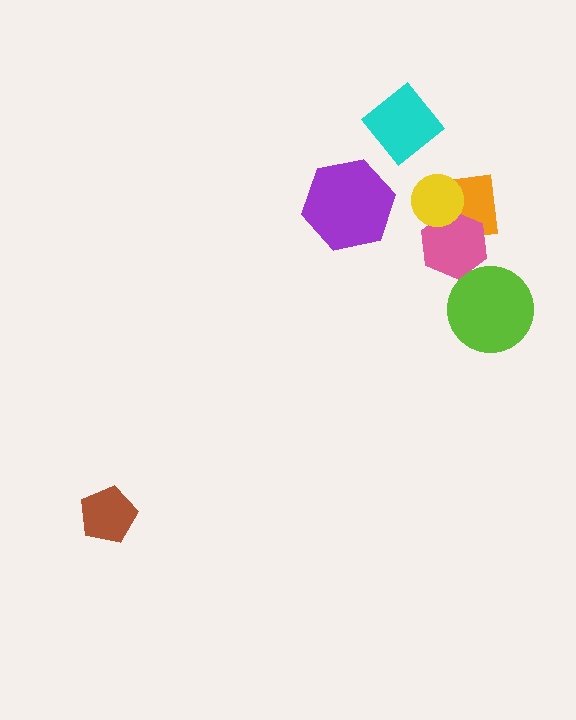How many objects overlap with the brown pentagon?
0 objects overlap with the brown pentagon.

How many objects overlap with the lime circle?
0 objects overlap with the lime circle.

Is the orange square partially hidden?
Yes, it is partially covered by another shape.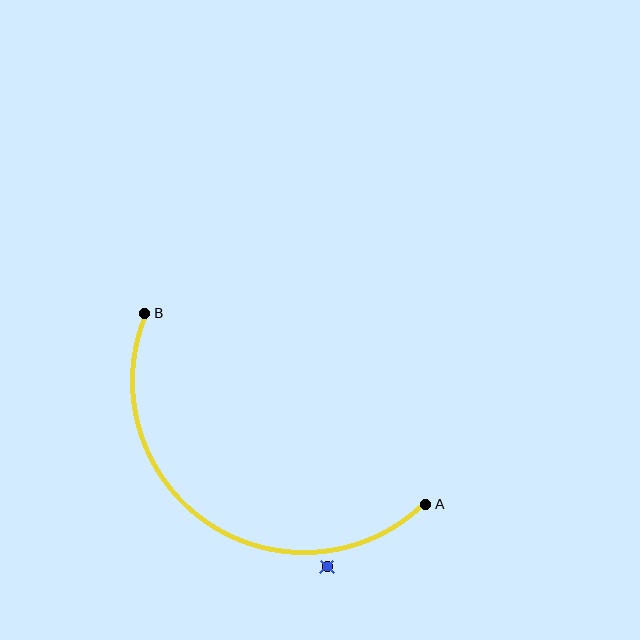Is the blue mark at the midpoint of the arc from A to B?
No — the blue mark does not lie on the arc at all. It sits slightly outside the curve.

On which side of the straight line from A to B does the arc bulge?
The arc bulges below and to the left of the straight line connecting A and B.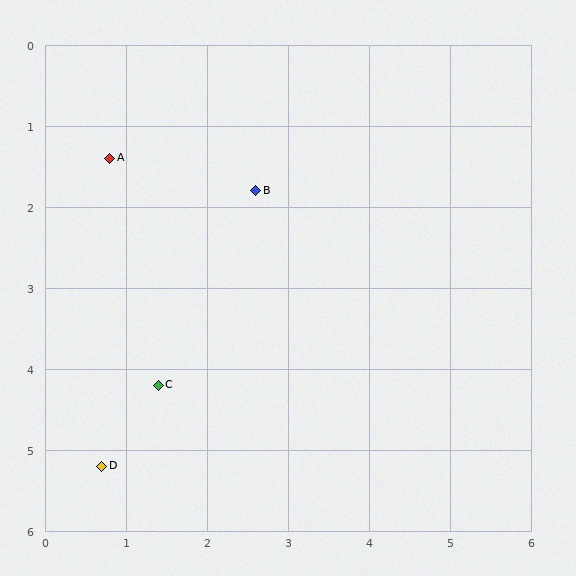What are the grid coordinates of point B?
Point B is at approximately (2.6, 1.8).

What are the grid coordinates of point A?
Point A is at approximately (0.8, 1.4).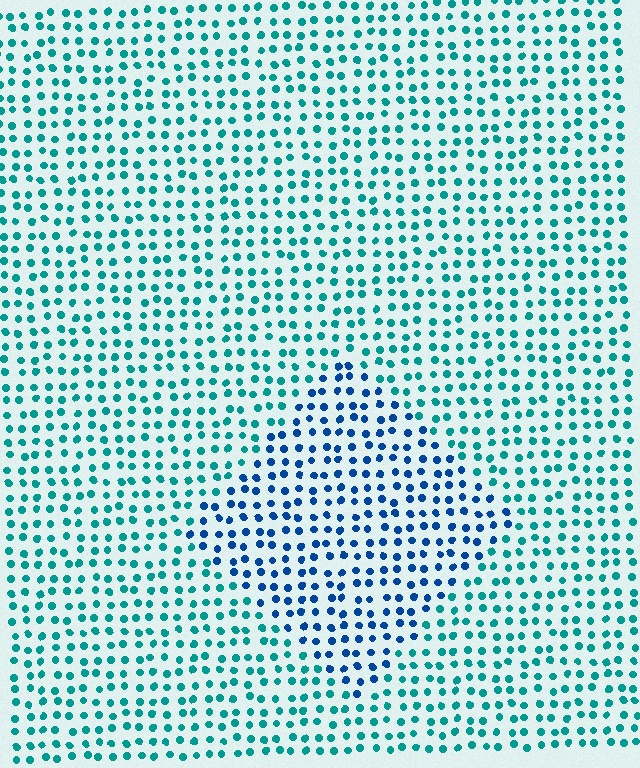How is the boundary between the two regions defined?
The boundary is defined purely by a slight shift in hue (about 38 degrees). Spacing, size, and orientation are identical on both sides.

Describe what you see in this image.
The image is filled with small teal elements in a uniform arrangement. A diamond-shaped region is visible where the elements are tinted to a slightly different hue, forming a subtle color boundary.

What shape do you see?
I see a diamond.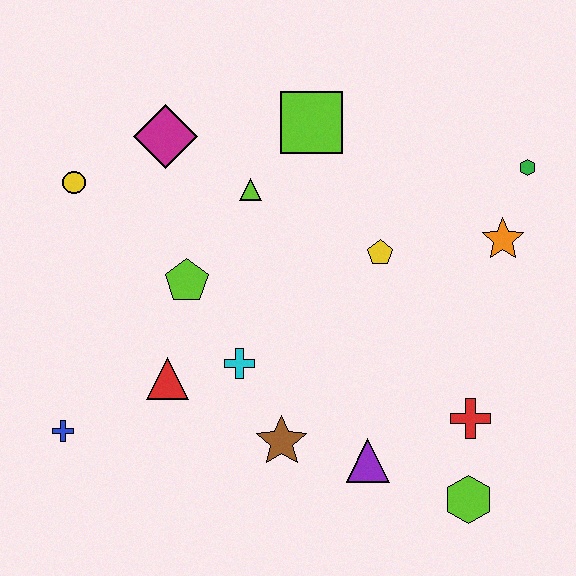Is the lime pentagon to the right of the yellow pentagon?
No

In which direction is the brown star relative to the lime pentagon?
The brown star is below the lime pentagon.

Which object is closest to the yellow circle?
The magenta diamond is closest to the yellow circle.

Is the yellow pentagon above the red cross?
Yes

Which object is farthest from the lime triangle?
The lime hexagon is farthest from the lime triangle.